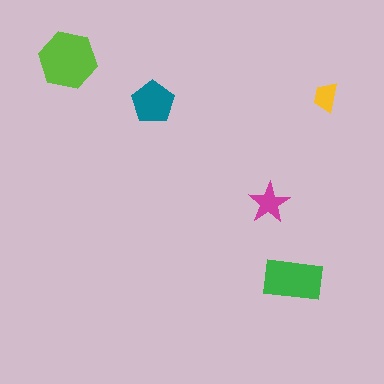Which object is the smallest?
The yellow trapezoid.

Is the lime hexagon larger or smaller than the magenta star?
Larger.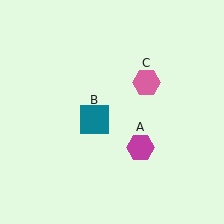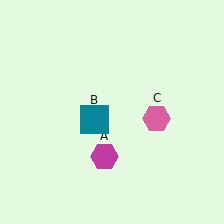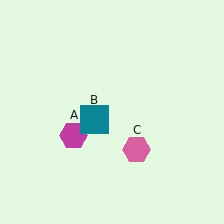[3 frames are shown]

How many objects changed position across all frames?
2 objects changed position: magenta hexagon (object A), pink hexagon (object C).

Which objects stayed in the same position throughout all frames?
Teal square (object B) remained stationary.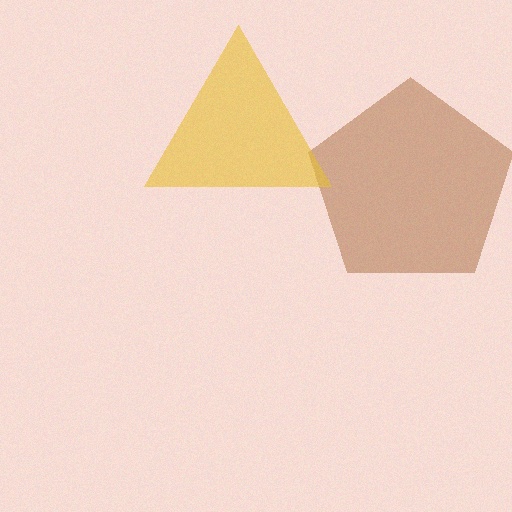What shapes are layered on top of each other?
The layered shapes are: a brown pentagon, a yellow triangle.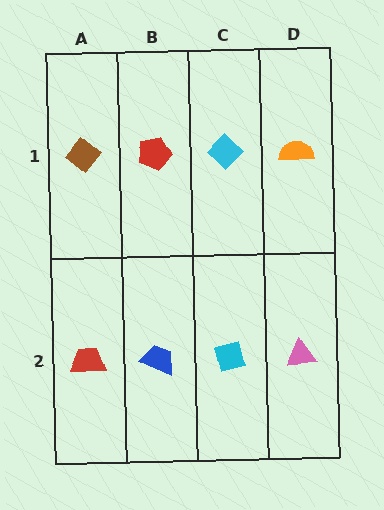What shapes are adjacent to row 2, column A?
A brown diamond (row 1, column A), a blue trapezoid (row 2, column B).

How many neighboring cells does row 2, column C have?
3.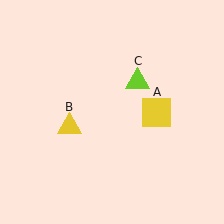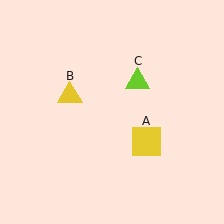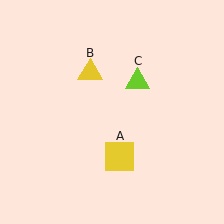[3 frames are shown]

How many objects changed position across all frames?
2 objects changed position: yellow square (object A), yellow triangle (object B).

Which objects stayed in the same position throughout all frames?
Lime triangle (object C) remained stationary.